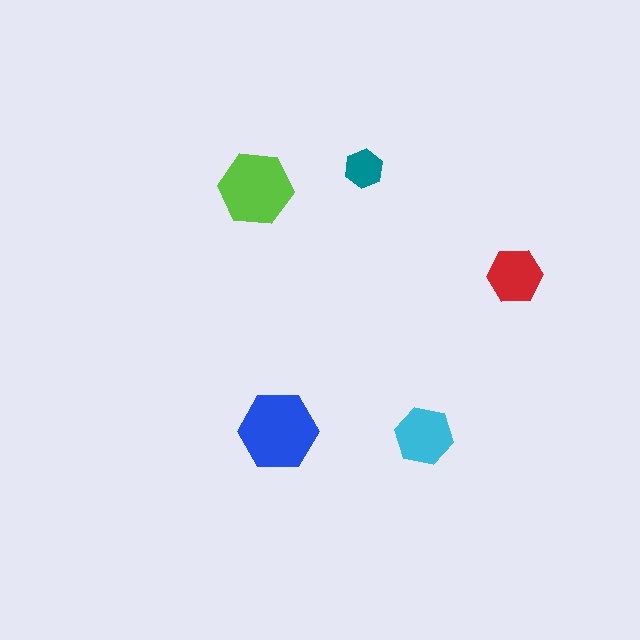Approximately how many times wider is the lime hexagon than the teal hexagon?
About 2 times wider.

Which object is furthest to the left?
The lime hexagon is leftmost.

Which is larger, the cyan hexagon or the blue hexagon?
The blue one.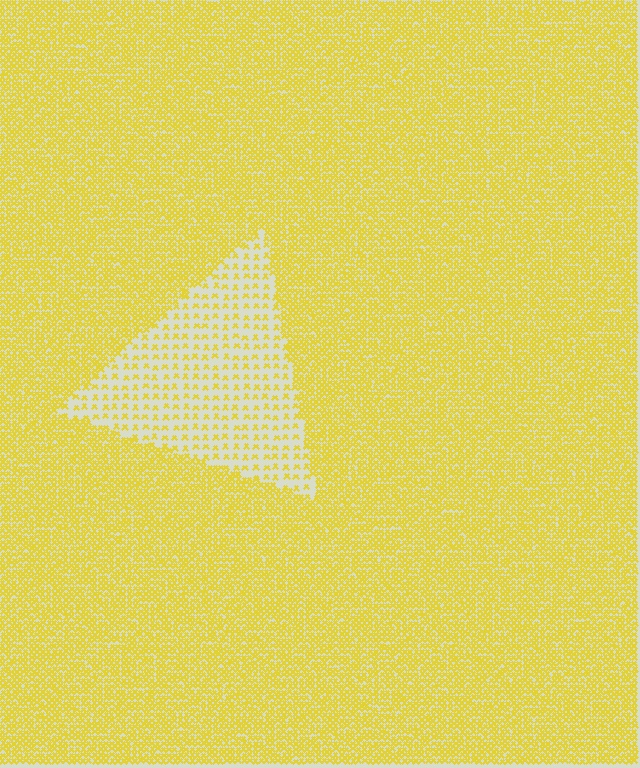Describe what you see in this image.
The image contains small yellow elements arranged at two different densities. A triangle-shaped region is visible where the elements are less densely packed than the surrounding area.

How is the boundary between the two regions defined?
The boundary is defined by a change in element density (approximately 3.1x ratio). All elements are the same color, size, and shape.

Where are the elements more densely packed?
The elements are more densely packed outside the triangle boundary.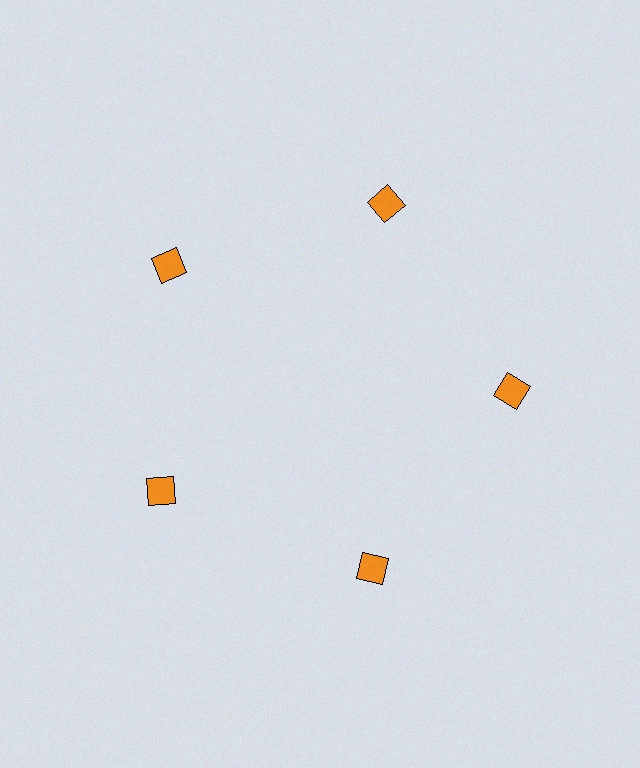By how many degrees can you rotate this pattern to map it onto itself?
The pattern maps onto itself every 72 degrees of rotation.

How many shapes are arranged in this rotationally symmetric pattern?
There are 5 shapes, arranged in 5 groups of 1.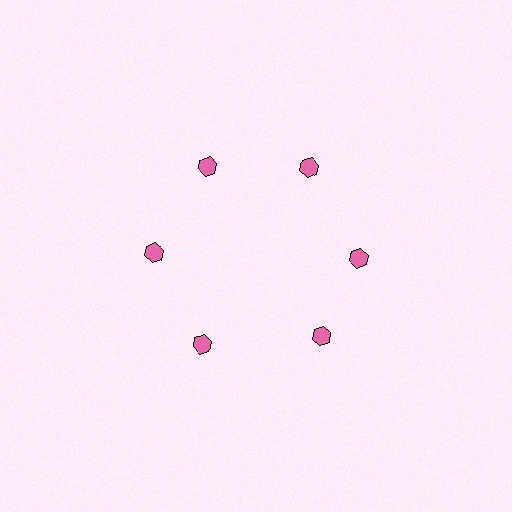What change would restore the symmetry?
The symmetry would be restored by rotating it back into even spacing with its neighbors so that all 6 hexagons sit at equal angles and equal distance from the center.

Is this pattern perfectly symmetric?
No. The 6 pink hexagons are arranged in a ring, but one element near the 5 o'clock position is rotated out of alignment along the ring, breaking the 6-fold rotational symmetry.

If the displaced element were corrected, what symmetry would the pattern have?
It would have 6-fold rotational symmetry — the pattern would map onto itself every 60 degrees.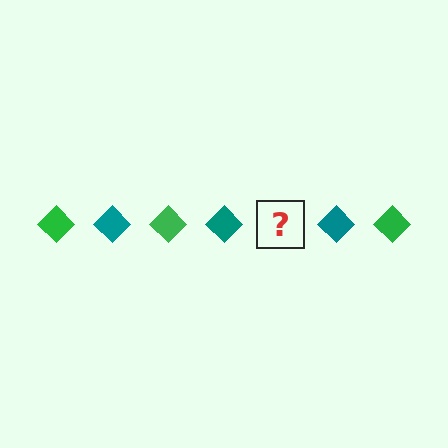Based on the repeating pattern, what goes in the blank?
The blank should be a green diamond.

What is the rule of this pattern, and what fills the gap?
The rule is that the pattern cycles through green, teal diamonds. The gap should be filled with a green diamond.